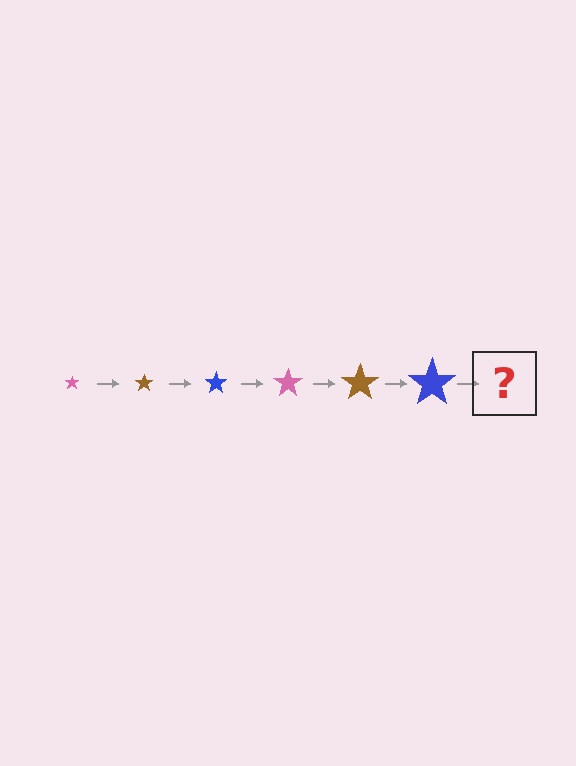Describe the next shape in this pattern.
It should be a pink star, larger than the previous one.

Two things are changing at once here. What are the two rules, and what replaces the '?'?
The two rules are that the star grows larger each step and the color cycles through pink, brown, and blue. The '?' should be a pink star, larger than the previous one.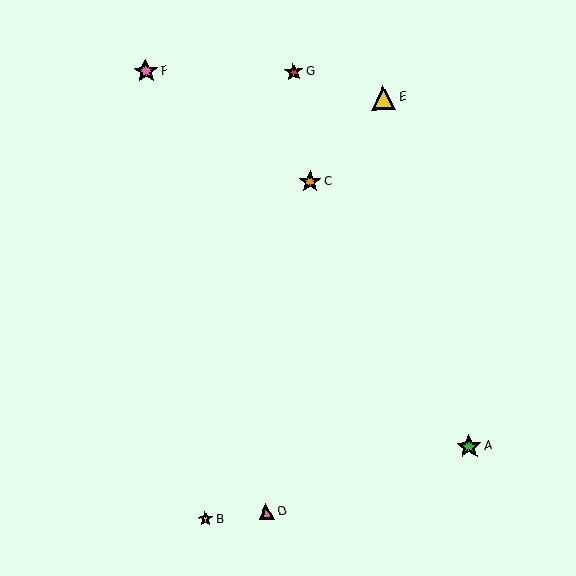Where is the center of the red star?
The center of the red star is at (293, 72).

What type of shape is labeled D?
Shape D is a pink triangle.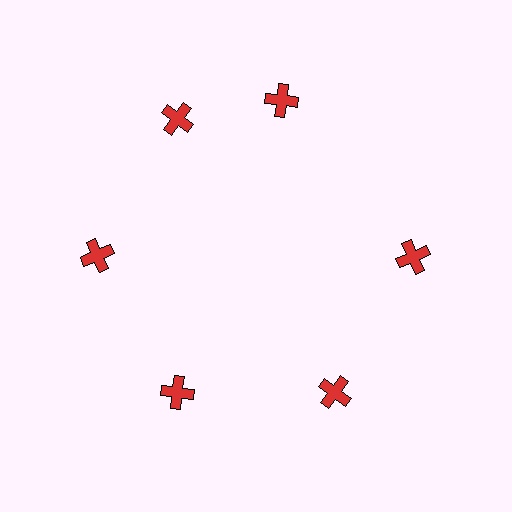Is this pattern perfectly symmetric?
No. The 6 red crosses are arranged in a ring, but one element near the 1 o'clock position is rotated out of alignment along the ring, breaking the 6-fold rotational symmetry.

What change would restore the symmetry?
The symmetry would be restored by rotating it back into even spacing with its neighbors so that all 6 crosses sit at equal angles and equal distance from the center.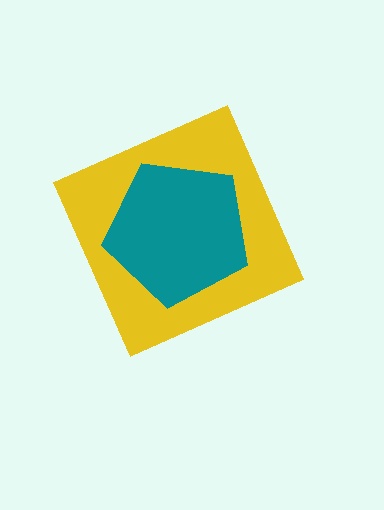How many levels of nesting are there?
2.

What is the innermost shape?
The teal pentagon.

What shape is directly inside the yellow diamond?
The teal pentagon.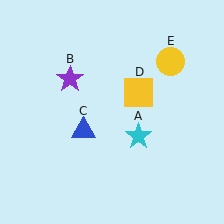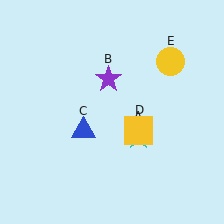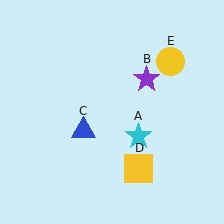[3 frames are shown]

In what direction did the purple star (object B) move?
The purple star (object B) moved right.